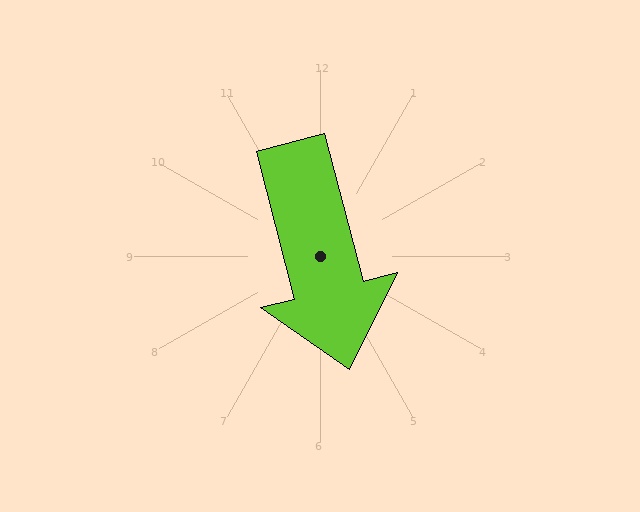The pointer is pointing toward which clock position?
Roughly 6 o'clock.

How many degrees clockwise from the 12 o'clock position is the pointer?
Approximately 165 degrees.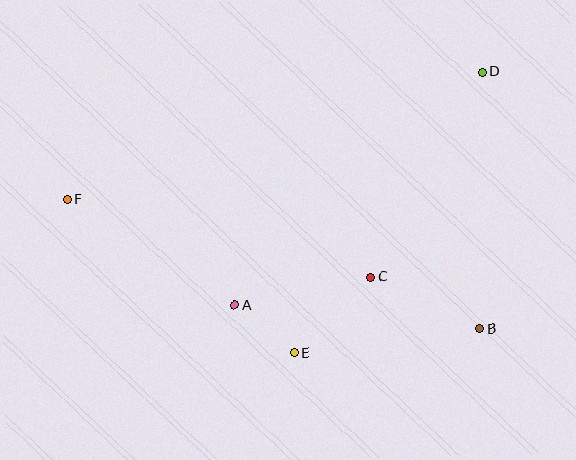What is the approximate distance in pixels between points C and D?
The distance between C and D is approximately 233 pixels.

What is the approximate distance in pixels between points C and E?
The distance between C and E is approximately 107 pixels.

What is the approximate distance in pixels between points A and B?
The distance between A and B is approximately 246 pixels.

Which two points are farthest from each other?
Points D and F are farthest from each other.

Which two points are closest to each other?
Points A and E are closest to each other.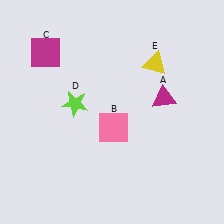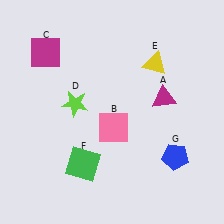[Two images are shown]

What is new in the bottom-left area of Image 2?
A green square (F) was added in the bottom-left area of Image 2.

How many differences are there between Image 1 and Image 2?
There are 2 differences between the two images.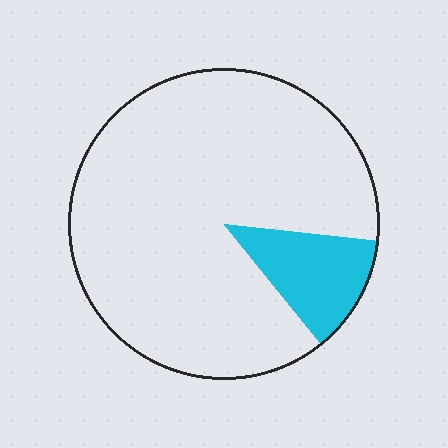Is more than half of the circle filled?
No.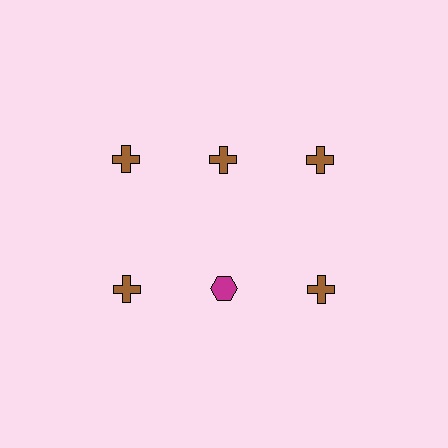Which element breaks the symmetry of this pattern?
The magenta hexagon in the second row, second from left column breaks the symmetry. All other shapes are brown crosses.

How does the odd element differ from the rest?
It differs in both color (magenta instead of brown) and shape (hexagon instead of cross).